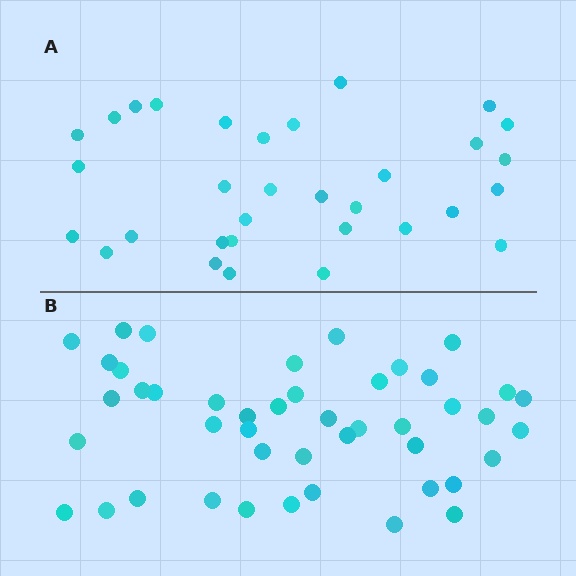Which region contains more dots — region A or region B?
Region B (the bottom region) has more dots.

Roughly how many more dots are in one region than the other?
Region B has approximately 15 more dots than region A.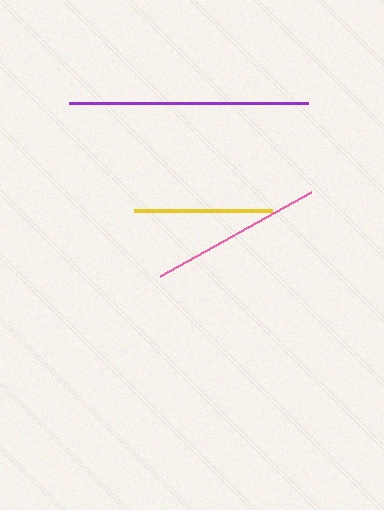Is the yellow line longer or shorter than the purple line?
The purple line is longer than the yellow line.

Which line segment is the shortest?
The yellow line is the shortest at approximately 138 pixels.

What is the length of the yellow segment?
The yellow segment is approximately 138 pixels long.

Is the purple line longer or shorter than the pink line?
The purple line is longer than the pink line.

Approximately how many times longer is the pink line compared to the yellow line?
The pink line is approximately 1.2 times the length of the yellow line.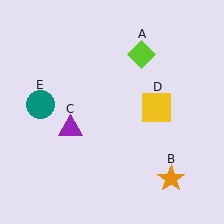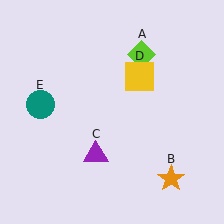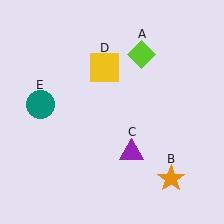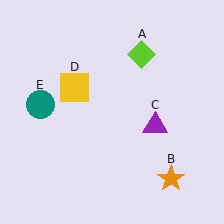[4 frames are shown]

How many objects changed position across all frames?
2 objects changed position: purple triangle (object C), yellow square (object D).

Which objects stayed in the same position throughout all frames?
Lime diamond (object A) and orange star (object B) and teal circle (object E) remained stationary.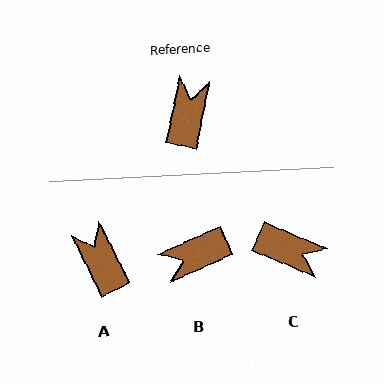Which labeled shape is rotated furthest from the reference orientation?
B, about 126 degrees away.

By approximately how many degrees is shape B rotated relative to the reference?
Approximately 126 degrees counter-clockwise.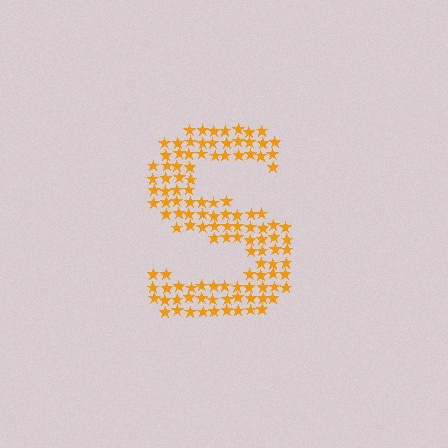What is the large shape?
The large shape is the letter S.